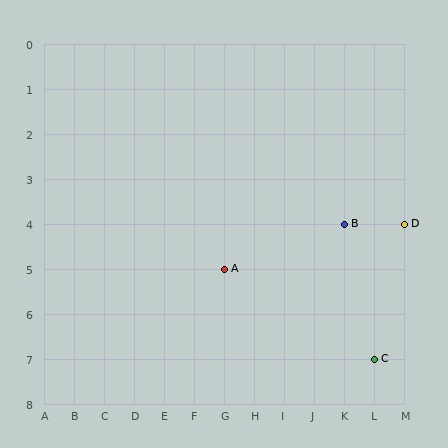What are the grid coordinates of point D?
Point D is at grid coordinates (M, 4).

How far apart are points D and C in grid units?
Points D and C are 1 column and 3 rows apart (about 3.2 grid units diagonally).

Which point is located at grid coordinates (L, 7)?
Point C is at (L, 7).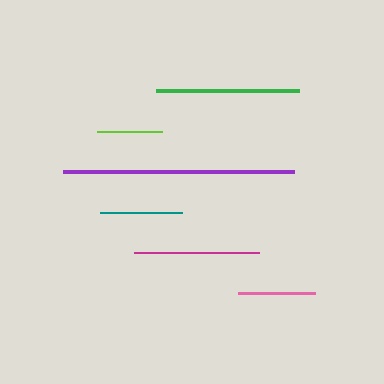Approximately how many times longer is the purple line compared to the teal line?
The purple line is approximately 2.8 times the length of the teal line.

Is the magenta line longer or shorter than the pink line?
The magenta line is longer than the pink line.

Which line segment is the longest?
The purple line is the longest at approximately 231 pixels.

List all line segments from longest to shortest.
From longest to shortest: purple, green, magenta, teal, pink, lime.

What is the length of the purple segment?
The purple segment is approximately 231 pixels long.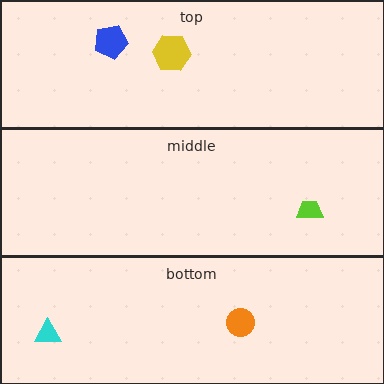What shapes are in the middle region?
The lime trapezoid.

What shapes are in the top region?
The yellow hexagon, the blue pentagon.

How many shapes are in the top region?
2.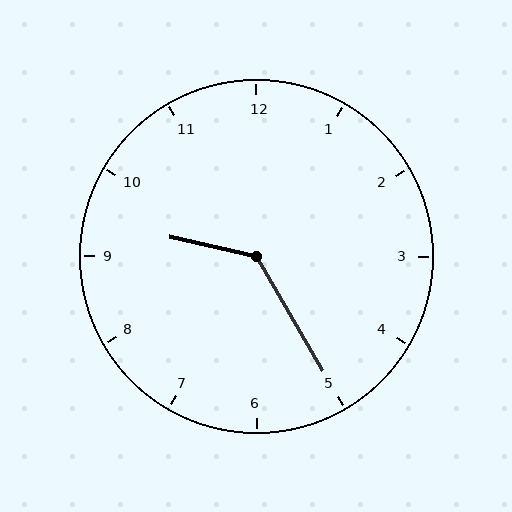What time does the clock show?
9:25.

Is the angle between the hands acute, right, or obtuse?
It is obtuse.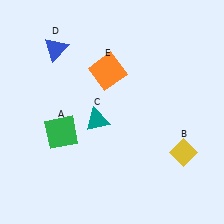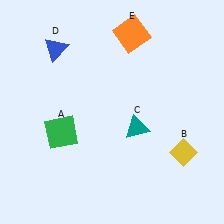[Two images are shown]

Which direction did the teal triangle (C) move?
The teal triangle (C) moved right.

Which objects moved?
The objects that moved are: the teal triangle (C), the orange square (E).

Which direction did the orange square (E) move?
The orange square (E) moved up.